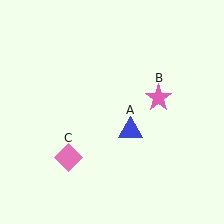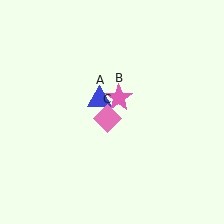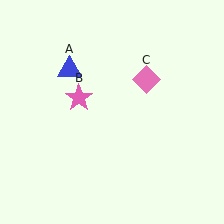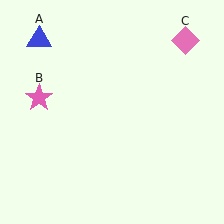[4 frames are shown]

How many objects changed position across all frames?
3 objects changed position: blue triangle (object A), pink star (object B), pink diamond (object C).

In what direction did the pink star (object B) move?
The pink star (object B) moved left.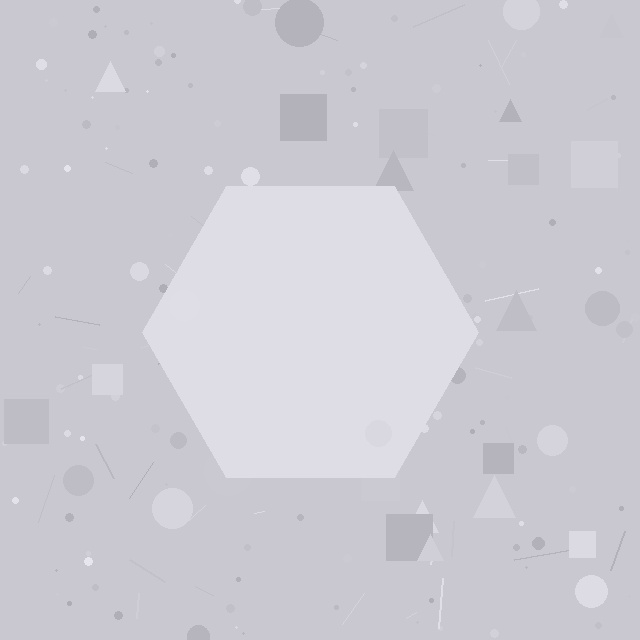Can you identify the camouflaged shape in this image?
The camouflaged shape is a hexagon.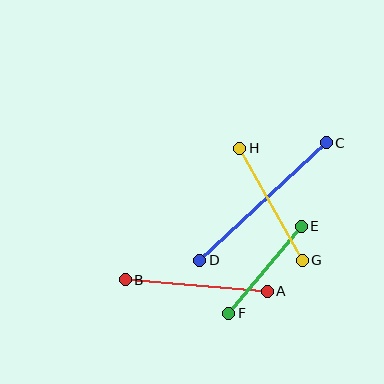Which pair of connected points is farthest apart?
Points C and D are farthest apart.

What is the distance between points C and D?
The distance is approximately 173 pixels.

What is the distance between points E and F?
The distance is approximately 113 pixels.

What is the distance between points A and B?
The distance is approximately 142 pixels.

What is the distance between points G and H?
The distance is approximately 128 pixels.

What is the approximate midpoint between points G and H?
The midpoint is at approximately (271, 204) pixels.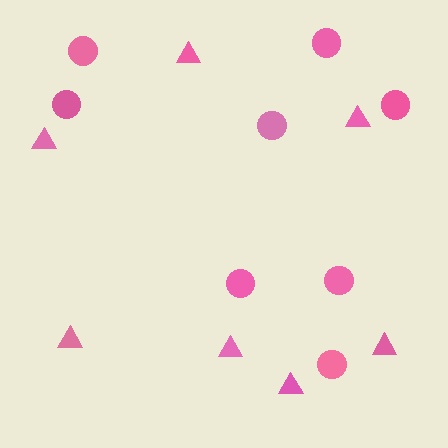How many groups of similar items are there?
There are 2 groups: one group of circles (8) and one group of triangles (7).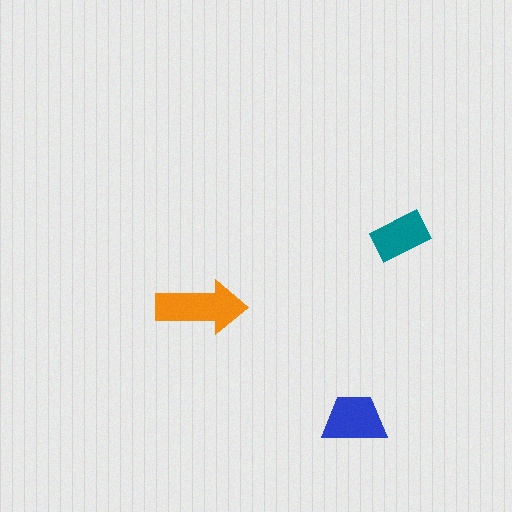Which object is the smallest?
The teal rectangle.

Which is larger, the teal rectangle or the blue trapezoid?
The blue trapezoid.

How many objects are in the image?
There are 3 objects in the image.